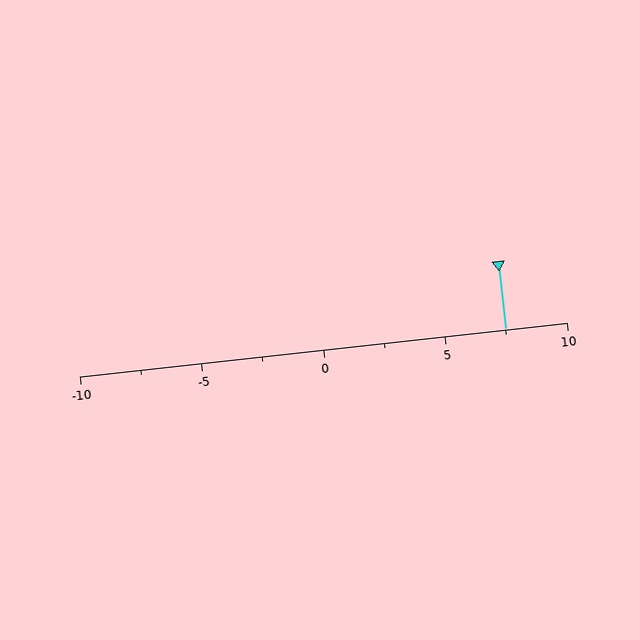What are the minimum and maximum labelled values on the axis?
The axis runs from -10 to 10.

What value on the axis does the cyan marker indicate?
The marker indicates approximately 7.5.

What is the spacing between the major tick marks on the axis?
The major ticks are spaced 5 apart.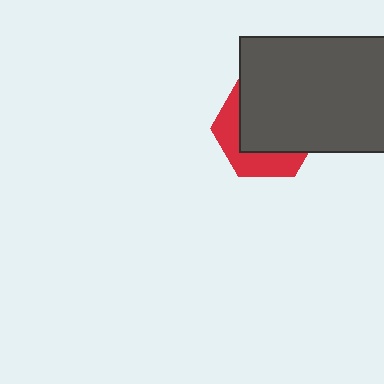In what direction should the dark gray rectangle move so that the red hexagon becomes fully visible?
The dark gray rectangle should move toward the upper-right. That is the shortest direction to clear the overlap and leave the red hexagon fully visible.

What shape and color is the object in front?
The object in front is a dark gray rectangle.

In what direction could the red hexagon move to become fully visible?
The red hexagon could move toward the lower-left. That would shift it out from behind the dark gray rectangle entirely.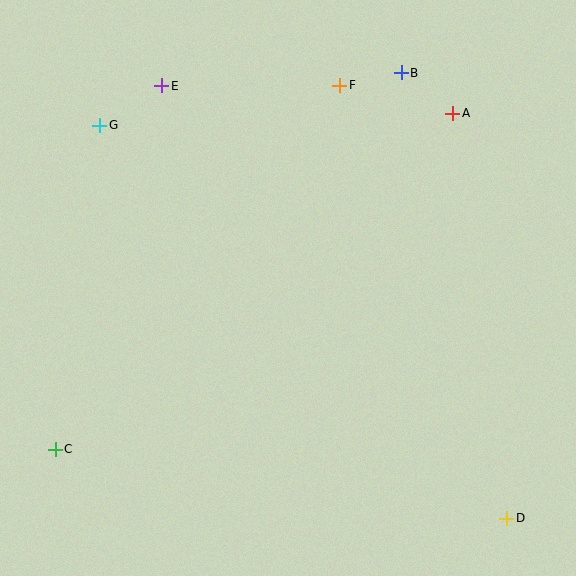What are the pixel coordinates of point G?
Point G is at (100, 125).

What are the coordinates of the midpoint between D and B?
The midpoint between D and B is at (454, 296).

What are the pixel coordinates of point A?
Point A is at (453, 113).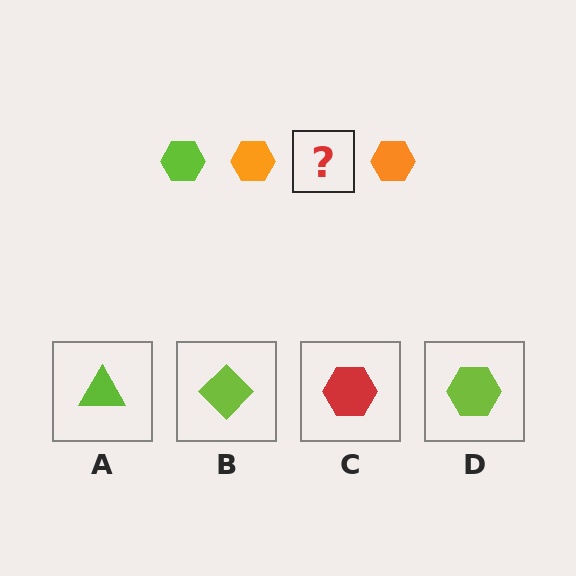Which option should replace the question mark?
Option D.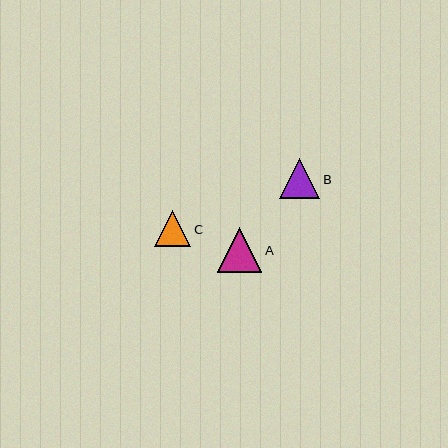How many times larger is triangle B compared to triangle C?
Triangle B is approximately 1.1 times the size of triangle C.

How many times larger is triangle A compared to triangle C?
Triangle A is approximately 1.2 times the size of triangle C.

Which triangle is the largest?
Triangle A is the largest with a size of approximately 44 pixels.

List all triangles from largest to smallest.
From largest to smallest: A, B, C.